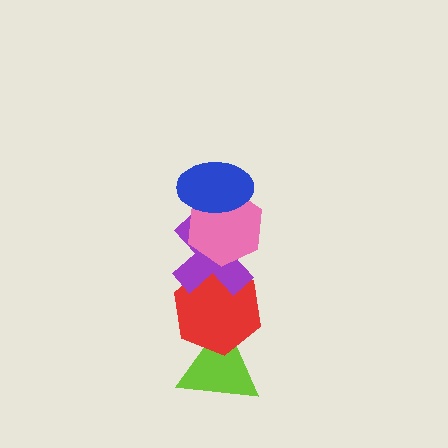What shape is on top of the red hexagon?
The purple cross is on top of the red hexagon.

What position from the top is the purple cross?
The purple cross is 3rd from the top.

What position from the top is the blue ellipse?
The blue ellipse is 1st from the top.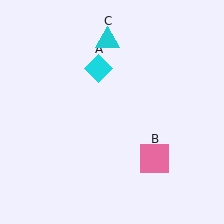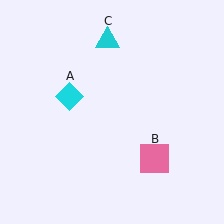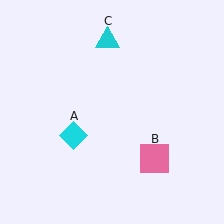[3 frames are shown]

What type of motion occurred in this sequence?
The cyan diamond (object A) rotated counterclockwise around the center of the scene.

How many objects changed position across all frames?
1 object changed position: cyan diamond (object A).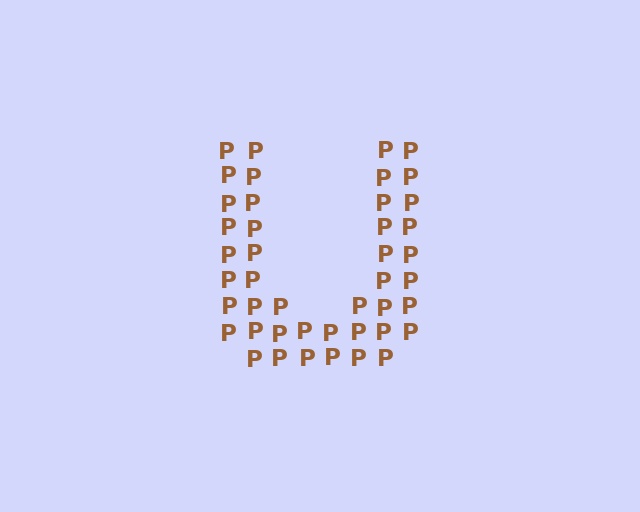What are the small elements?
The small elements are letter P's.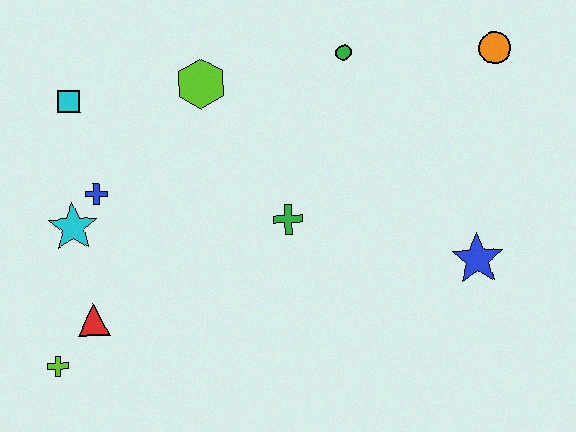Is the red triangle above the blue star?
No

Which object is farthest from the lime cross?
The orange circle is farthest from the lime cross.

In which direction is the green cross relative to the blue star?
The green cross is to the left of the blue star.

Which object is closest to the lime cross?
The red triangle is closest to the lime cross.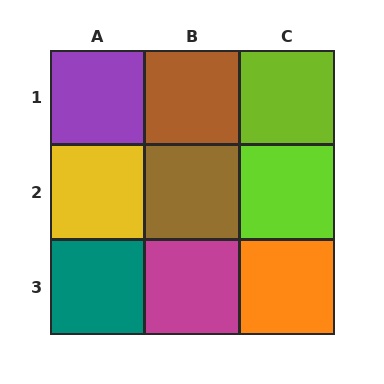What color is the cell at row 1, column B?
Brown.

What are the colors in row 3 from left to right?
Teal, magenta, orange.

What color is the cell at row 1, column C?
Lime.